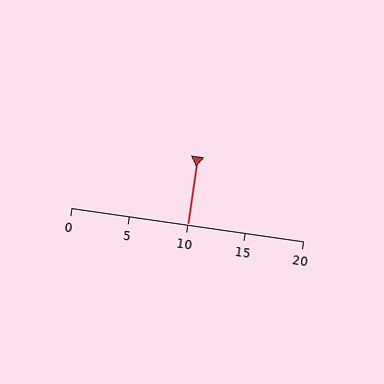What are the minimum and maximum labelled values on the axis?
The axis runs from 0 to 20.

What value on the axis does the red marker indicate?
The marker indicates approximately 10.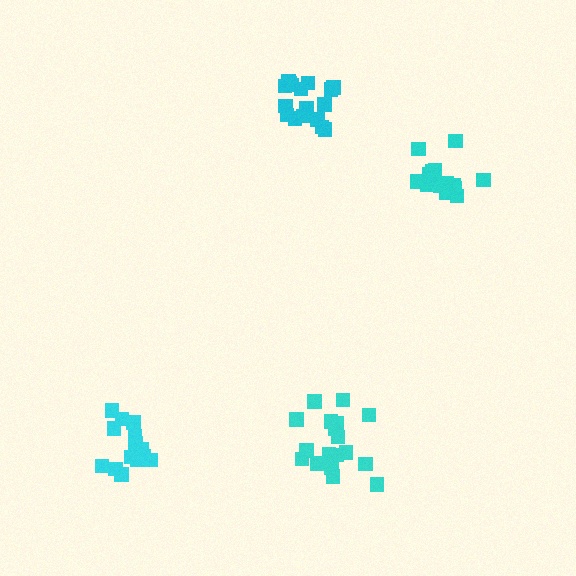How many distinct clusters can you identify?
There are 4 distinct clusters.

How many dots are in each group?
Group 1: 19 dots, Group 2: 16 dots, Group 3: 14 dots, Group 4: 17 dots (66 total).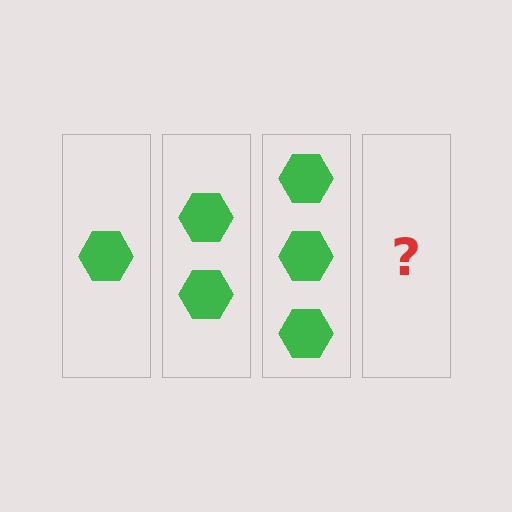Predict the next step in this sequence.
The next step is 4 hexagons.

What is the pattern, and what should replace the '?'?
The pattern is that each step adds one more hexagon. The '?' should be 4 hexagons.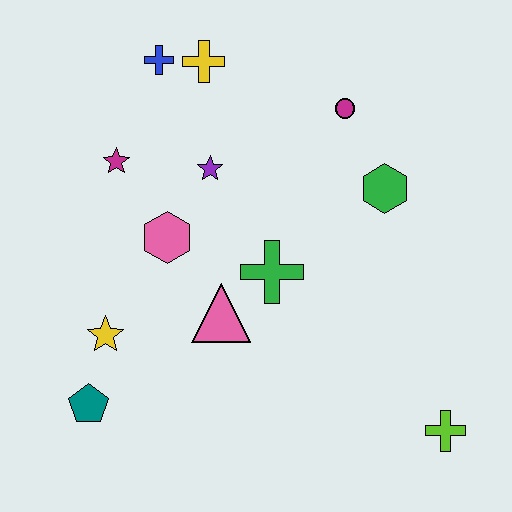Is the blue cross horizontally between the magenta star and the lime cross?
Yes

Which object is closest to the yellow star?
The teal pentagon is closest to the yellow star.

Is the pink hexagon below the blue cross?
Yes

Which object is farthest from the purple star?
The lime cross is farthest from the purple star.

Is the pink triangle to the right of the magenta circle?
No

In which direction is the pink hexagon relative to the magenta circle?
The pink hexagon is to the left of the magenta circle.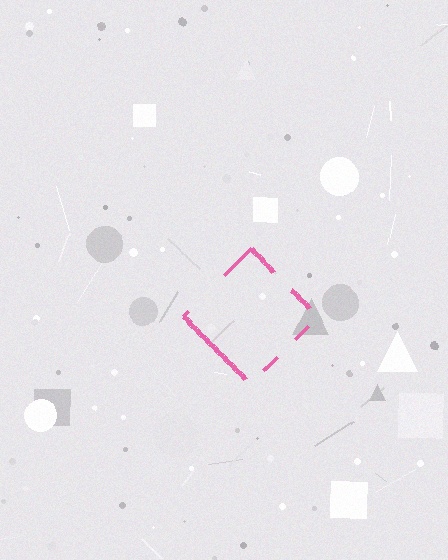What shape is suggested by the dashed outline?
The dashed outline suggests a diamond.